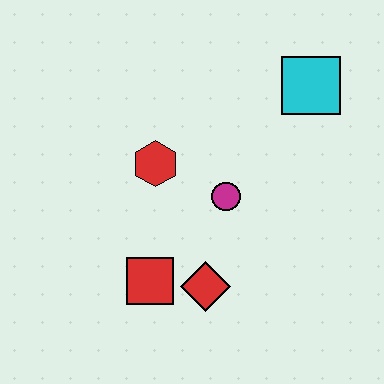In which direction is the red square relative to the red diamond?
The red square is to the left of the red diamond.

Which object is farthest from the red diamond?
The cyan square is farthest from the red diamond.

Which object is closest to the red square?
The red diamond is closest to the red square.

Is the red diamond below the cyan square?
Yes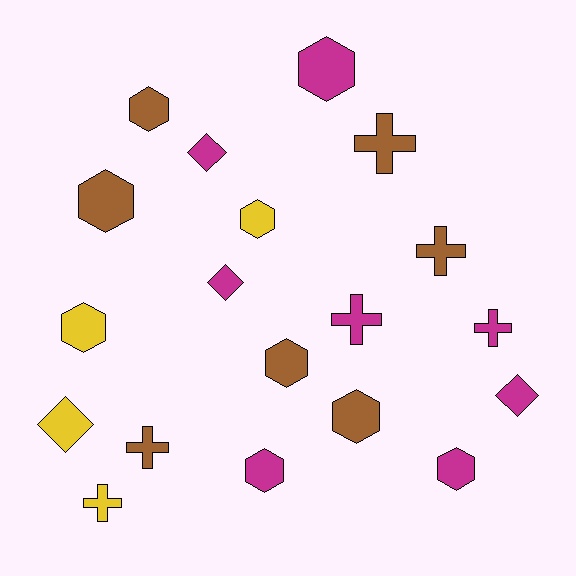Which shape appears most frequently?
Hexagon, with 9 objects.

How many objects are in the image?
There are 19 objects.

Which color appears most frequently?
Magenta, with 8 objects.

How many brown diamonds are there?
There are no brown diamonds.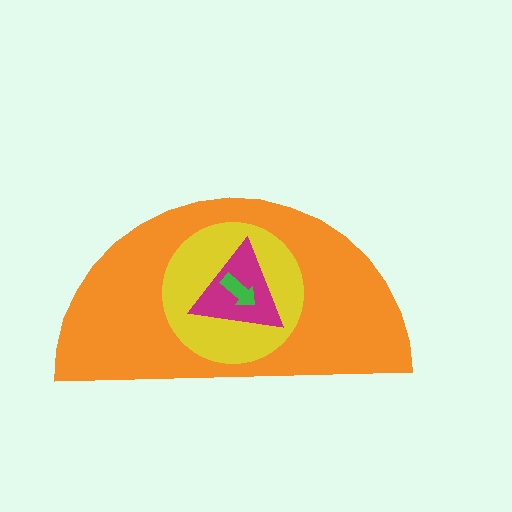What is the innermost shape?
The green arrow.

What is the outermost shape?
The orange semicircle.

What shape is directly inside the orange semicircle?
The yellow circle.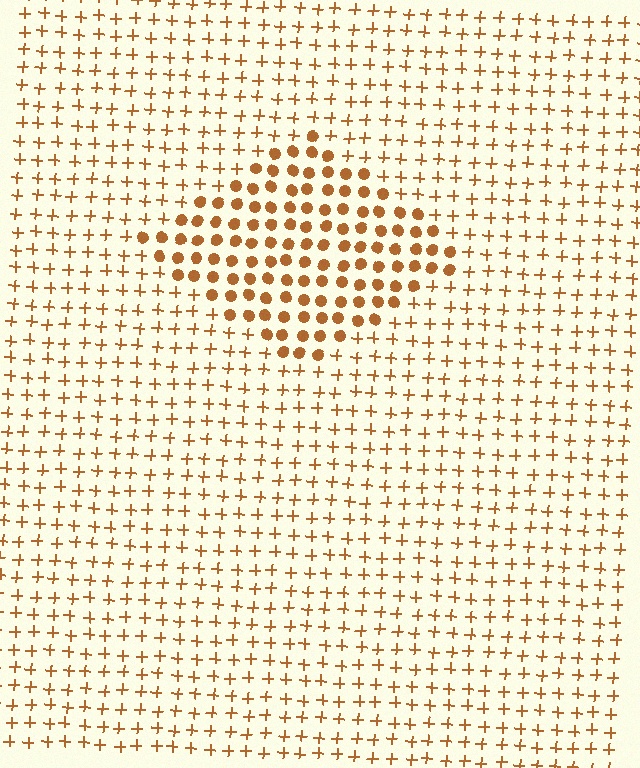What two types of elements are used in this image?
The image uses circles inside the diamond region and plus signs outside it.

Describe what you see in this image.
The image is filled with small brown elements arranged in a uniform grid. A diamond-shaped region contains circles, while the surrounding area contains plus signs. The boundary is defined purely by the change in element shape.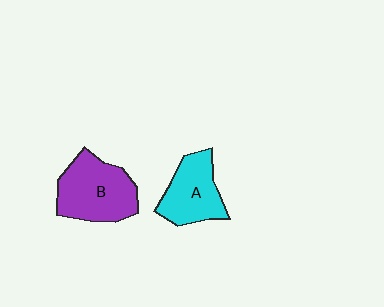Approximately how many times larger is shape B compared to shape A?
Approximately 1.3 times.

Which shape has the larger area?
Shape B (purple).